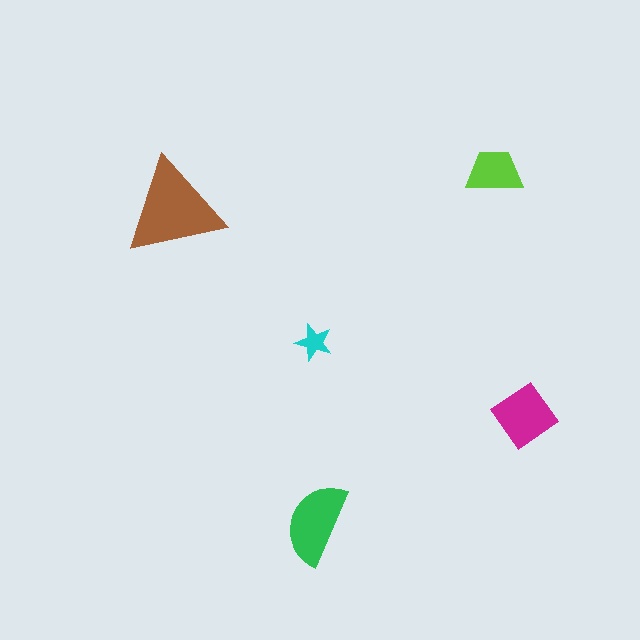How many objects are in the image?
There are 5 objects in the image.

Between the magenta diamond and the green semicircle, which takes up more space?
The green semicircle.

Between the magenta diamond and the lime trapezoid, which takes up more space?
The magenta diamond.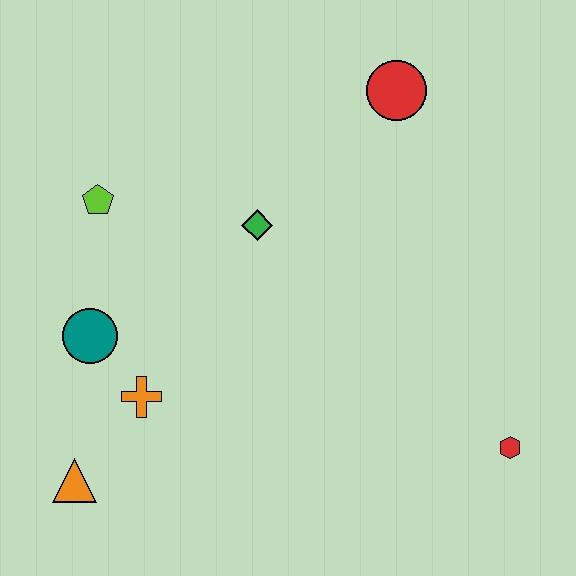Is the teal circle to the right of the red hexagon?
No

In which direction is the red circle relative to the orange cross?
The red circle is above the orange cross.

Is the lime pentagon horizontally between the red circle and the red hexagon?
No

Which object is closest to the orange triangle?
The orange cross is closest to the orange triangle.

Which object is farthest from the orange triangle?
The red circle is farthest from the orange triangle.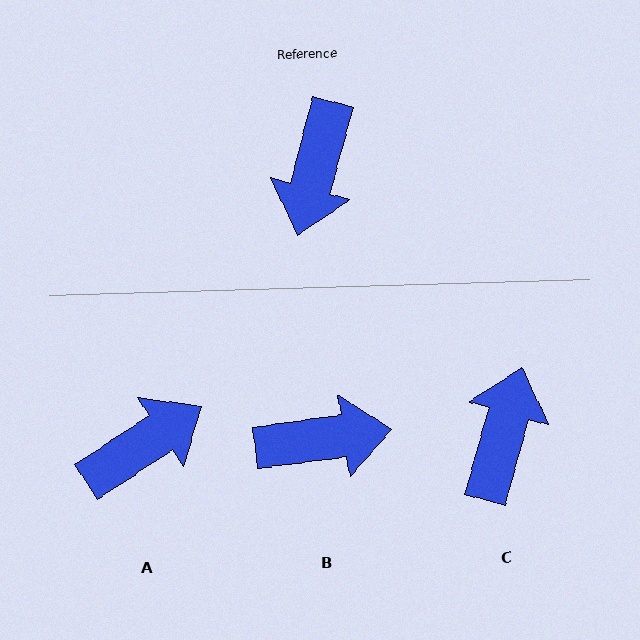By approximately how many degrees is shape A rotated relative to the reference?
Approximately 138 degrees counter-clockwise.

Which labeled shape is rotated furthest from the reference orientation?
C, about 179 degrees away.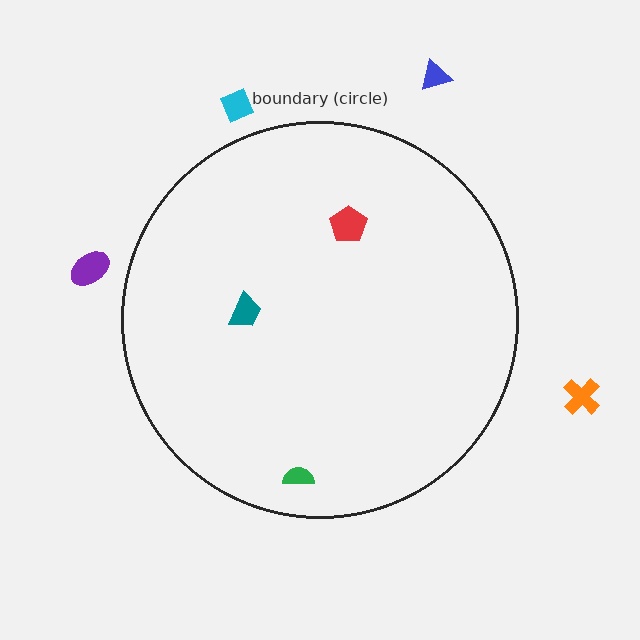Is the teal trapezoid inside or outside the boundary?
Inside.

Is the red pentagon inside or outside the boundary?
Inside.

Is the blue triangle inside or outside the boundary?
Outside.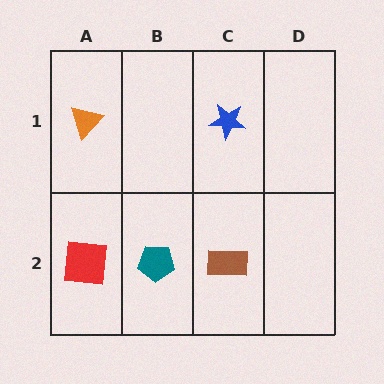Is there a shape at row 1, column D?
No, that cell is empty.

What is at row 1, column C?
A blue star.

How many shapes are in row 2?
3 shapes.